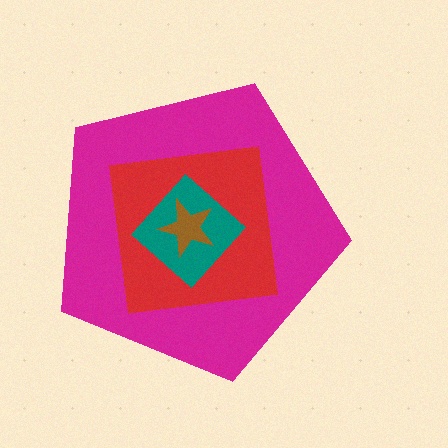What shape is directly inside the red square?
The teal diamond.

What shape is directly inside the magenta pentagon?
The red square.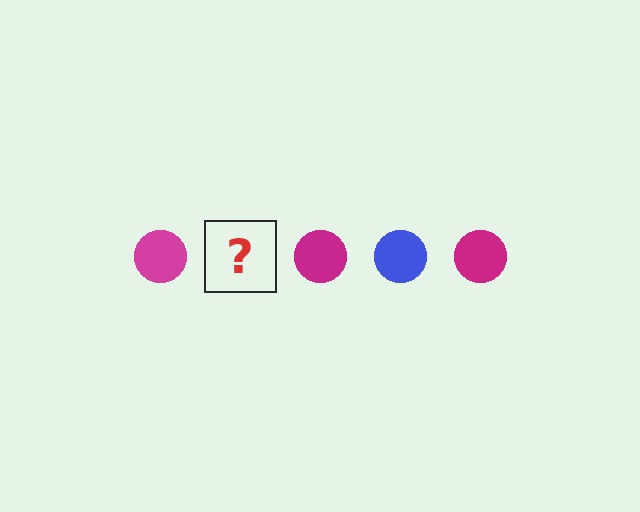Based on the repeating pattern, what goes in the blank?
The blank should be a blue circle.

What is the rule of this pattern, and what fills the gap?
The rule is that the pattern cycles through magenta, blue circles. The gap should be filled with a blue circle.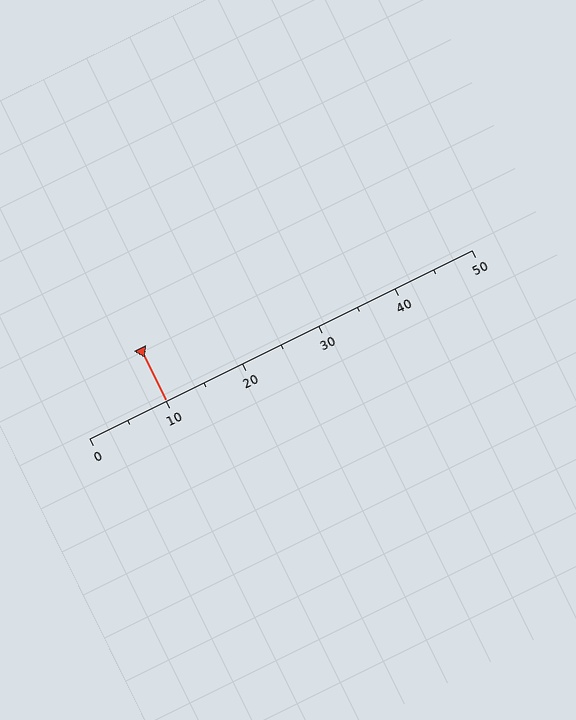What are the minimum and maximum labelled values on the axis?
The axis runs from 0 to 50.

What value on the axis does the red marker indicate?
The marker indicates approximately 10.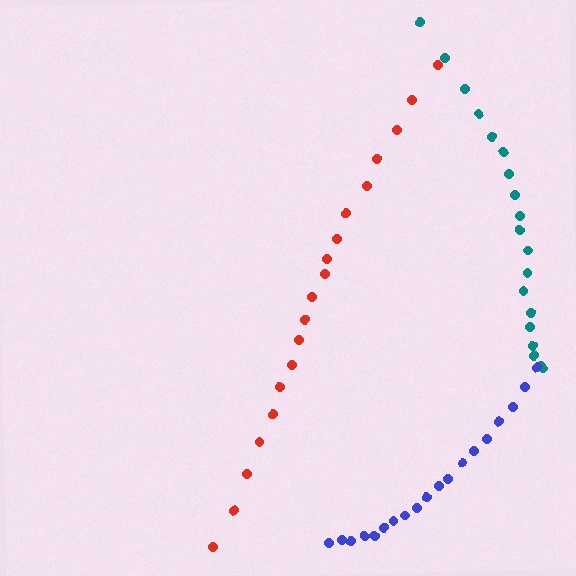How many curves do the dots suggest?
There are 3 distinct paths.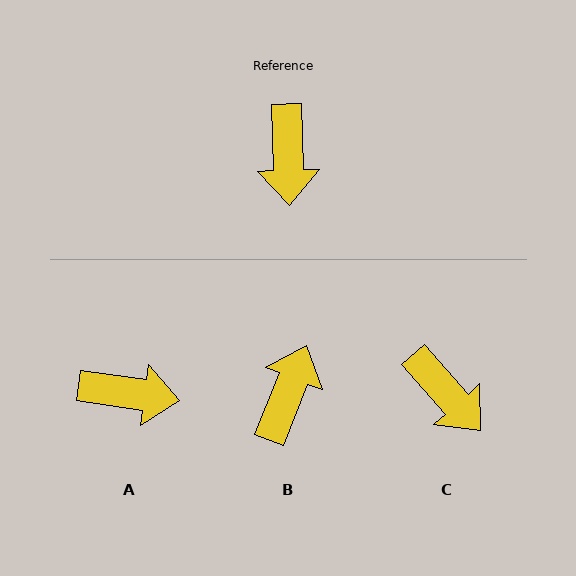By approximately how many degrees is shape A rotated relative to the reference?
Approximately 80 degrees counter-clockwise.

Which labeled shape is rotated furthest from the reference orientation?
B, about 156 degrees away.